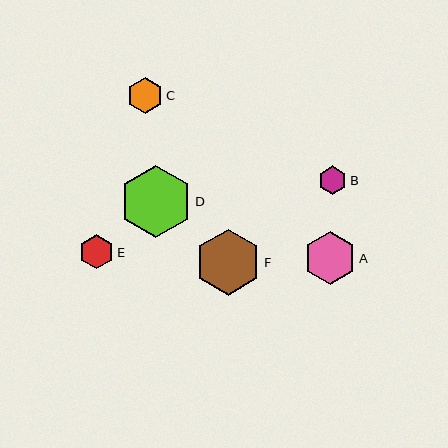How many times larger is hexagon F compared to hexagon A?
Hexagon F is approximately 1.3 times the size of hexagon A.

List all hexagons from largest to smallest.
From largest to smallest: D, F, A, C, E, B.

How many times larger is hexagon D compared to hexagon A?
Hexagon D is approximately 1.4 times the size of hexagon A.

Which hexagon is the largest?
Hexagon D is the largest with a size of approximately 72 pixels.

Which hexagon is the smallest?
Hexagon B is the smallest with a size of approximately 28 pixels.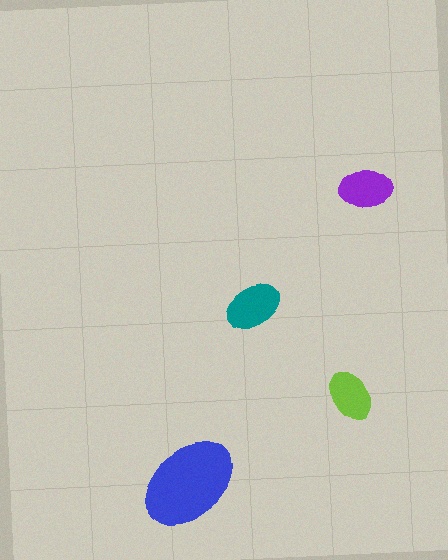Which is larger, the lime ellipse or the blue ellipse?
The blue one.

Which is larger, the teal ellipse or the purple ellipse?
The teal one.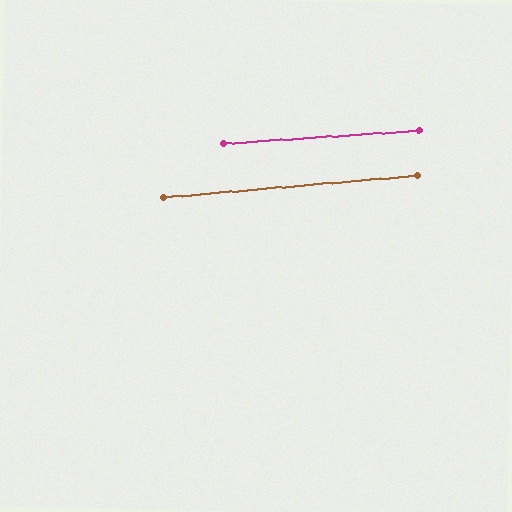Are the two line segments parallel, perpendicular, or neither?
Parallel — their directions differ by only 1.2°.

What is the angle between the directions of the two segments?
Approximately 1 degree.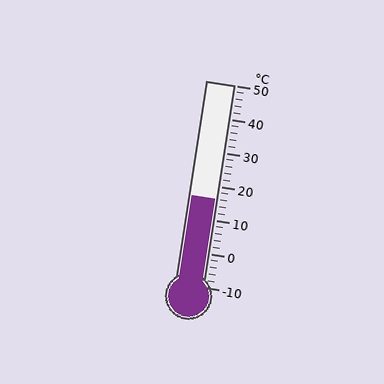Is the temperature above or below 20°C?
The temperature is below 20°C.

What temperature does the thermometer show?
The thermometer shows approximately 16°C.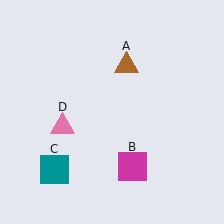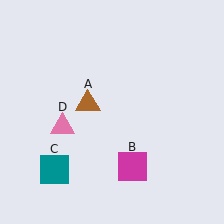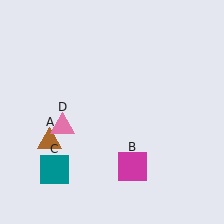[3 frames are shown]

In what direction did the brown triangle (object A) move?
The brown triangle (object A) moved down and to the left.